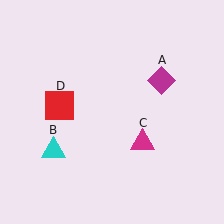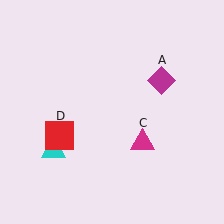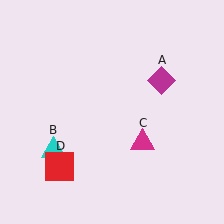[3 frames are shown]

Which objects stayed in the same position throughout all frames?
Magenta diamond (object A) and cyan triangle (object B) and magenta triangle (object C) remained stationary.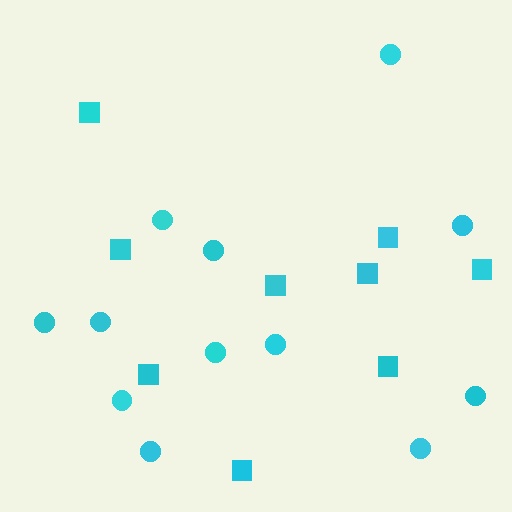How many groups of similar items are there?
There are 2 groups: one group of squares (9) and one group of circles (12).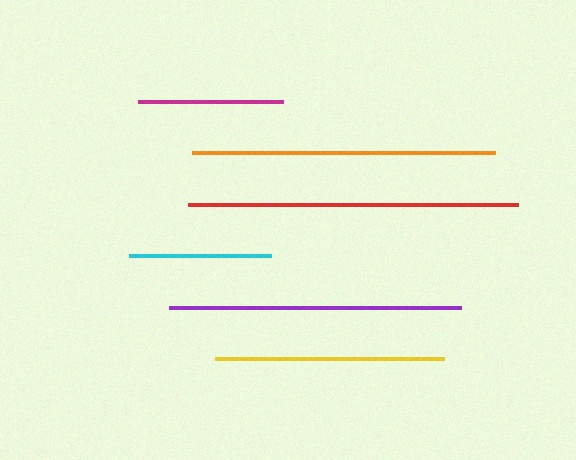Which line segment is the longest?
The red line is the longest at approximately 330 pixels.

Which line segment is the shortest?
The cyan line is the shortest at approximately 143 pixels.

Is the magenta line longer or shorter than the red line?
The red line is longer than the magenta line.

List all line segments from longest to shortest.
From longest to shortest: red, orange, purple, yellow, magenta, cyan.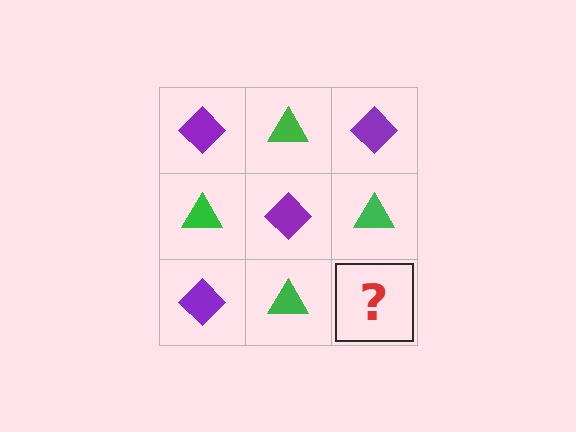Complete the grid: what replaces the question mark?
The question mark should be replaced with a purple diamond.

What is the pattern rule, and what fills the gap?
The rule is that it alternates purple diamond and green triangle in a checkerboard pattern. The gap should be filled with a purple diamond.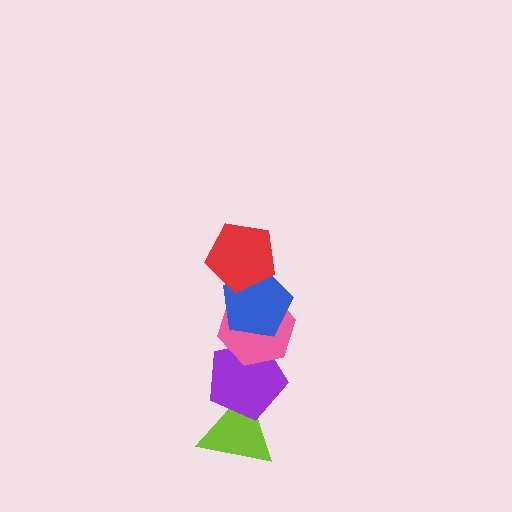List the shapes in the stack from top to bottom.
From top to bottom: the red pentagon, the blue pentagon, the pink hexagon, the purple pentagon, the lime triangle.